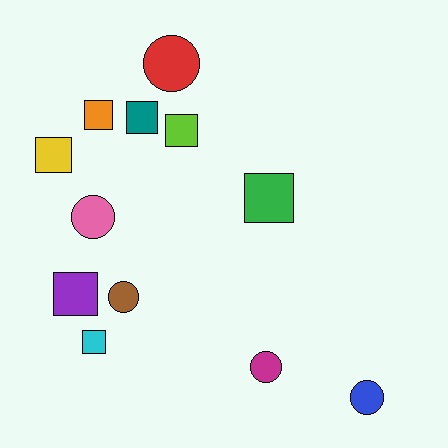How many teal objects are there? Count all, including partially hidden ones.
There is 1 teal object.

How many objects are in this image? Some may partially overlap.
There are 12 objects.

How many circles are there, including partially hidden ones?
There are 5 circles.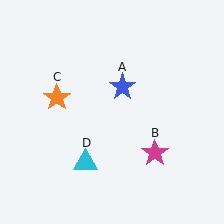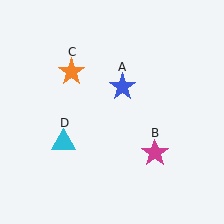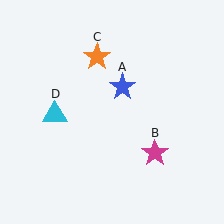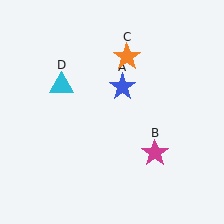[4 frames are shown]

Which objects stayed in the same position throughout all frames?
Blue star (object A) and magenta star (object B) remained stationary.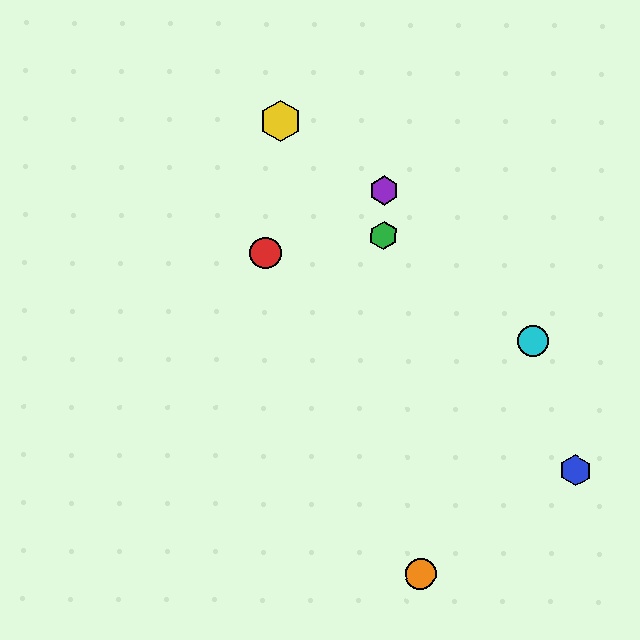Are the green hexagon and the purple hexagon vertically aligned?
Yes, both are at x≈384.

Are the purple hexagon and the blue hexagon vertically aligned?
No, the purple hexagon is at x≈384 and the blue hexagon is at x≈576.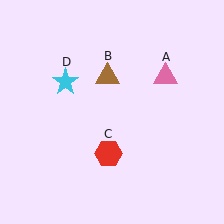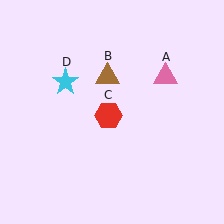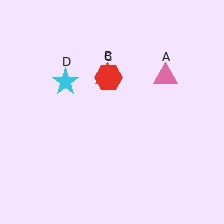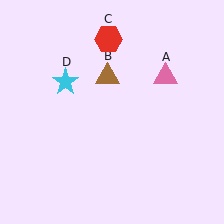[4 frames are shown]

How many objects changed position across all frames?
1 object changed position: red hexagon (object C).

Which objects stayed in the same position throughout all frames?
Pink triangle (object A) and brown triangle (object B) and cyan star (object D) remained stationary.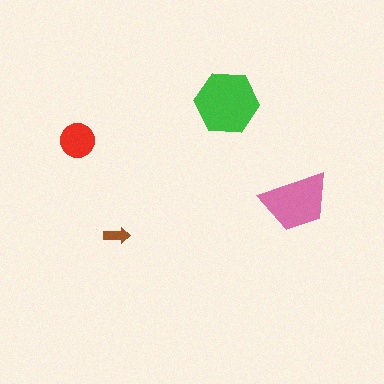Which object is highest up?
The green hexagon is topmost.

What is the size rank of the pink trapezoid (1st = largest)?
2nd.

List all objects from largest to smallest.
The green hexagon, the pink trapezoid, the red circle, the brown arrow.